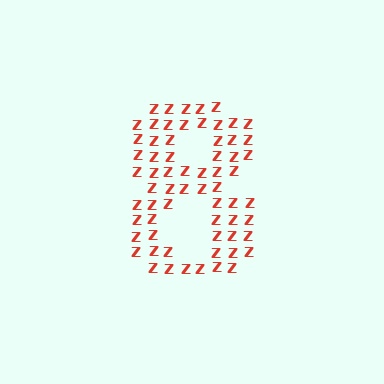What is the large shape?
The large shape is the digit 8.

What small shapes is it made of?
It is made of small letter Z's.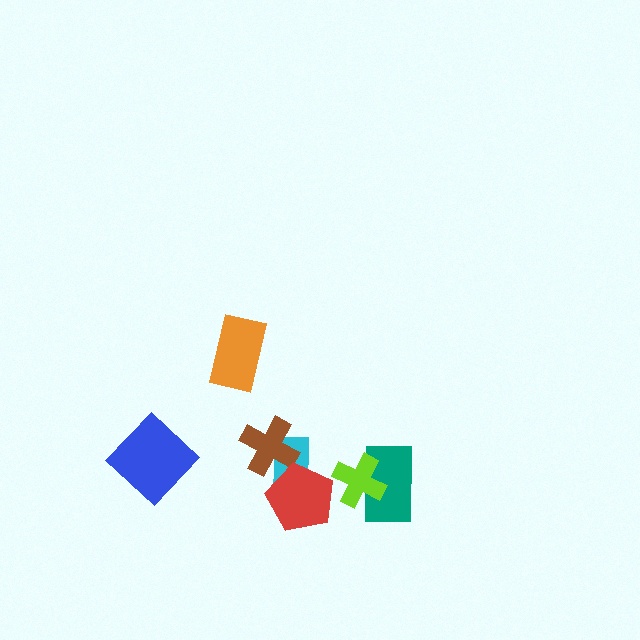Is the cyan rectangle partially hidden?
Yes, it is partially covered by another shape.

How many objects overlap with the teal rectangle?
1 object overlaps with the teal rectangle.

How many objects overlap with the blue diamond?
0 objects overlap with the blue diamond.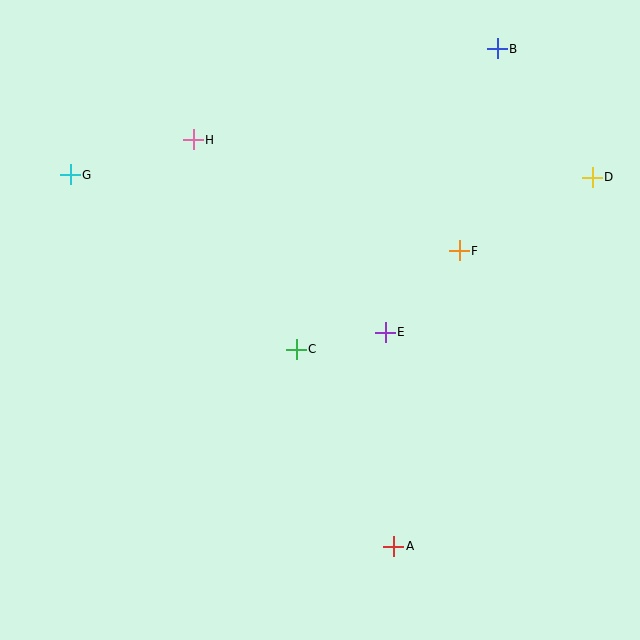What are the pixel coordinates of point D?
Point D is at (592, 177).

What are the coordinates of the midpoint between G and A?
The midpoint between G and A is at (232, 360).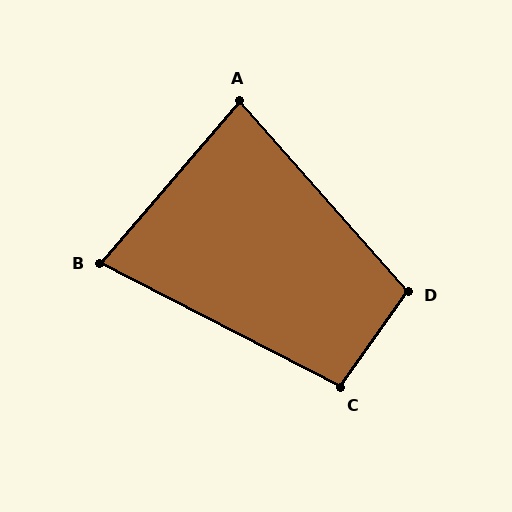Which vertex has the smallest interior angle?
B, at approximately 77 degrees.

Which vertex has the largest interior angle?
D, at approximately 103 degrees.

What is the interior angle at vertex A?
Approximately 82 degrees (acute).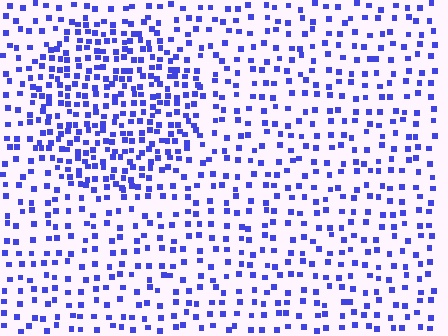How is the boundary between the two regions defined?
The boundary is defined by a change in element density (approximately 2.0x ratio). All elements are the same color, size, and shape.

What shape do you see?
I see a circle.